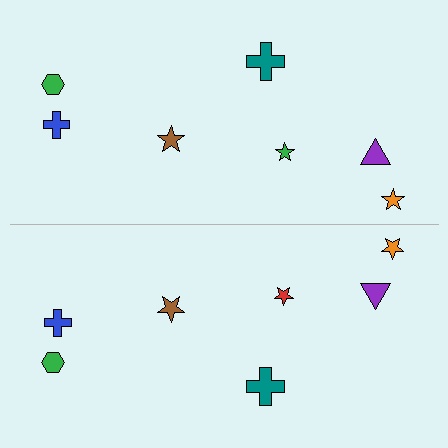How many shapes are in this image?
There are 14 shapes in this image.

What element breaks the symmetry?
The red star on the bottom side breaks the symmetry — its mirror counterpart is green.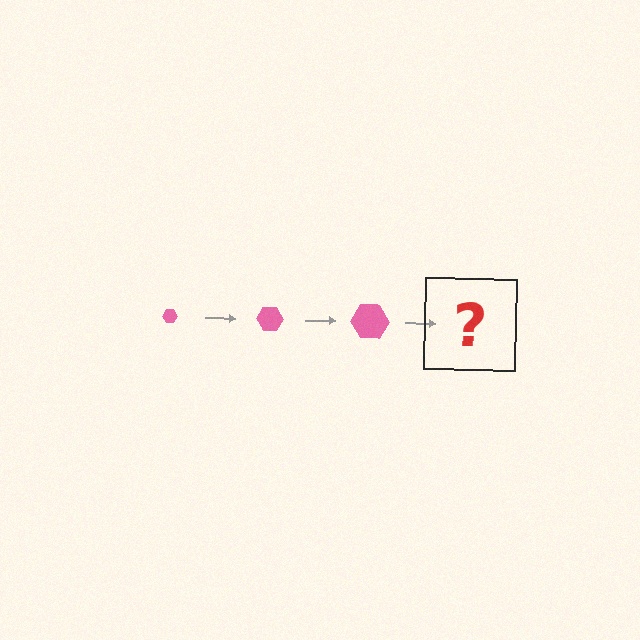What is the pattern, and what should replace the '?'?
The pattern is that the hexagon gets progressively larger each step. The '?' should be a pink hexagon, larger than the previous one.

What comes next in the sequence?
The next element should be a pink hexagon, larger than the previous one.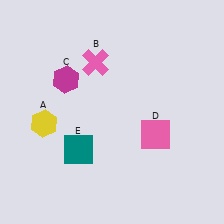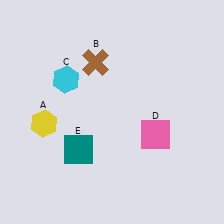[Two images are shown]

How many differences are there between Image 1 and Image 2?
There are 2 differences between the two images.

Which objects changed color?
B changed from pink to brown. C changed from magenta to cyan.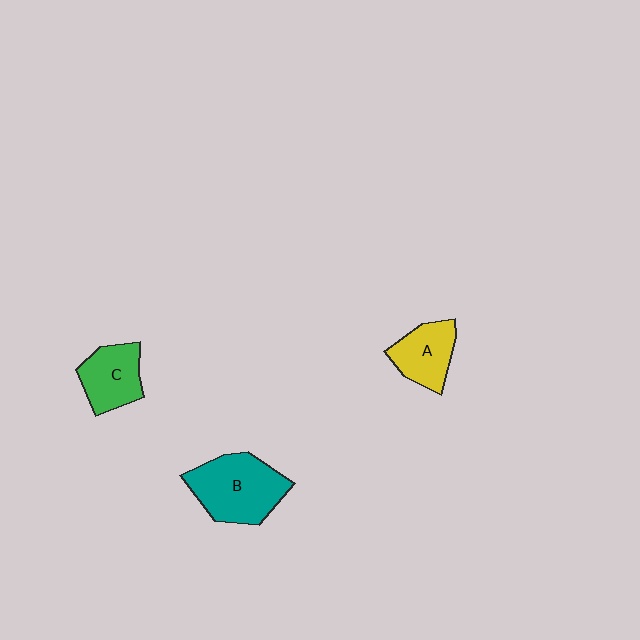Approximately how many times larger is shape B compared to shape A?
Approximately 1.6 times.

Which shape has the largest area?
Shape B (teal).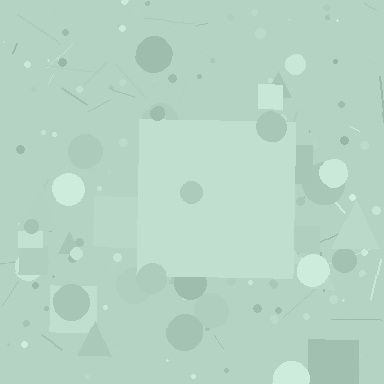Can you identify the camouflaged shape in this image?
The camouflaged shape is a square.